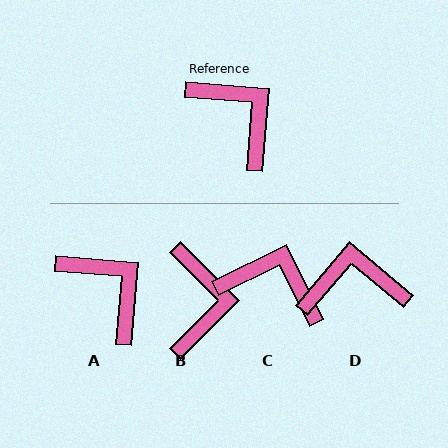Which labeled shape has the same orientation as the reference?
A.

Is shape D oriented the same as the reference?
No, it is off by about 54 degrees.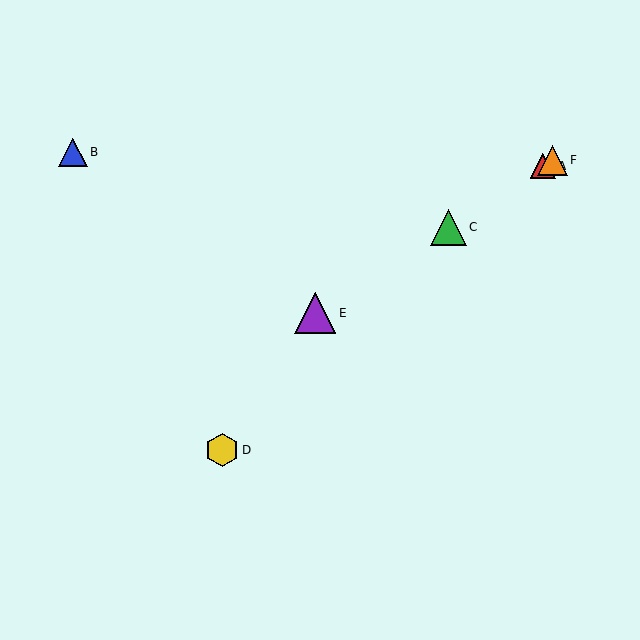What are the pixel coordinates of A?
Object A is at (543, 166).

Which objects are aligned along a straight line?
Objects A, C, E, F are aligned along a straight line.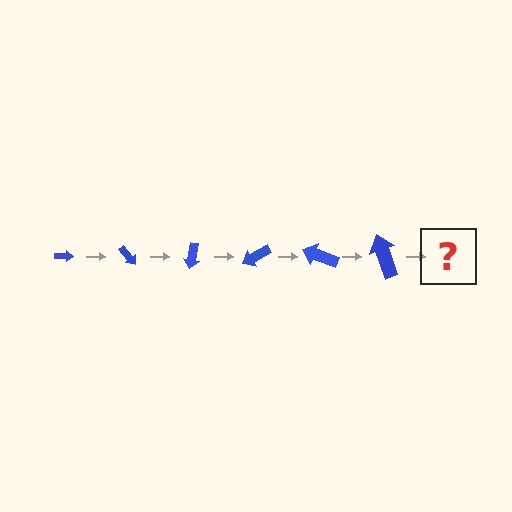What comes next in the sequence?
The next element should be an arrow, larger than the previous one and rotated 300 degrees from the start.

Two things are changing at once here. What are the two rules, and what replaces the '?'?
The two rules are that the arrow grows larger each step and it rotates 50 degrees each step. The '?' should be an arrow, larger than the previous one and rotated 300 degrees from the start.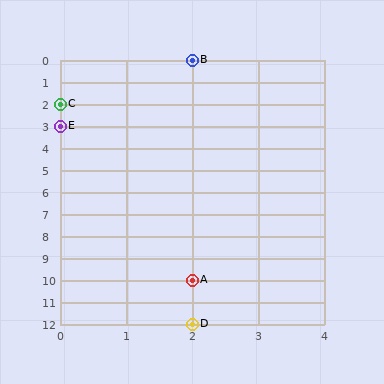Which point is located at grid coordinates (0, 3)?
Point E is at (0, 3).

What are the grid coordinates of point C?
Point C is at grid coordinates (0, 2).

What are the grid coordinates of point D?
Point D is at grid coordinates (2, 12).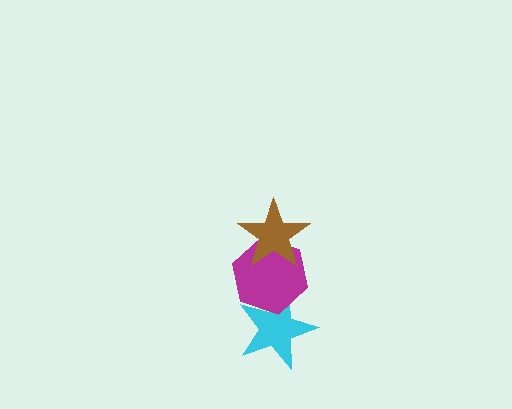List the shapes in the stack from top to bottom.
From top to bottom: the brown star, the magenta hexagon, the cyan star.